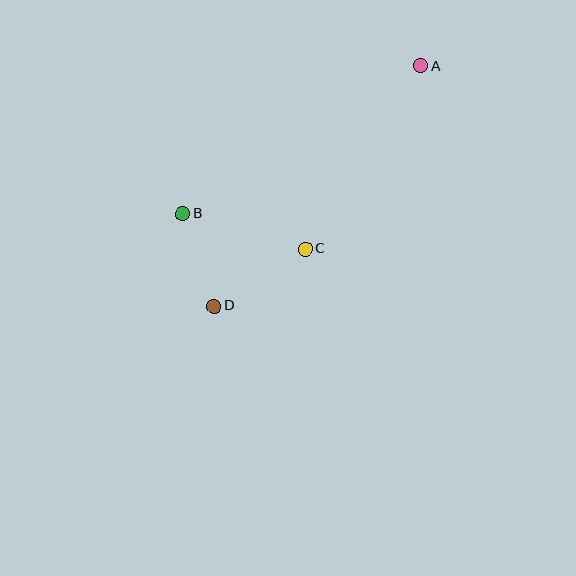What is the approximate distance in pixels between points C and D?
The distance between C and D is approximately 107 pixels.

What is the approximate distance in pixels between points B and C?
The distance between B and C is approximately 127 pixels.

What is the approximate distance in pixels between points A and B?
The distance between A and B is approximately 280 pixels.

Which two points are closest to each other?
Points B and D are closest to each other.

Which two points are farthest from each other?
Points A and D are farthest from each other.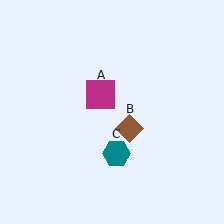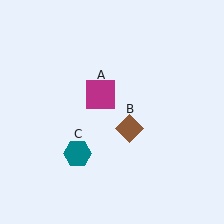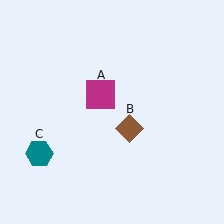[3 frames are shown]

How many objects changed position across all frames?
1 object changed position: teal hexagon (object C).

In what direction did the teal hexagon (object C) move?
The teal hexagon (object C) moved left.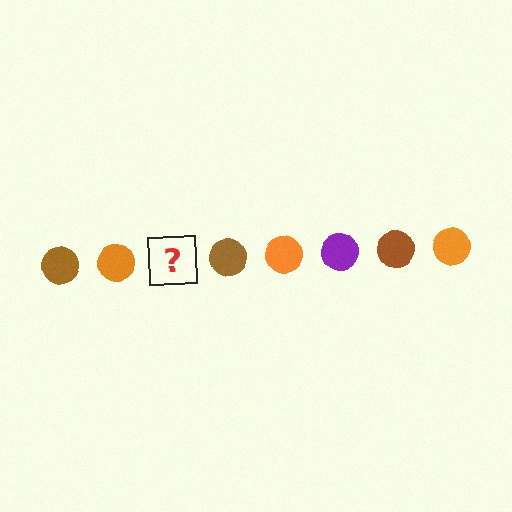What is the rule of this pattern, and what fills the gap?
The rule is that the pattern cycles through brown, orange, purple circles. The gap should be filled with a purple circle.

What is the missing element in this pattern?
The missing element is a purple circle.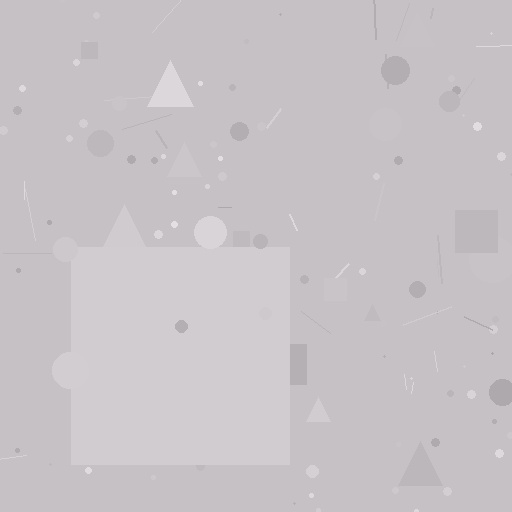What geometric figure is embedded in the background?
A square is embedded in the background.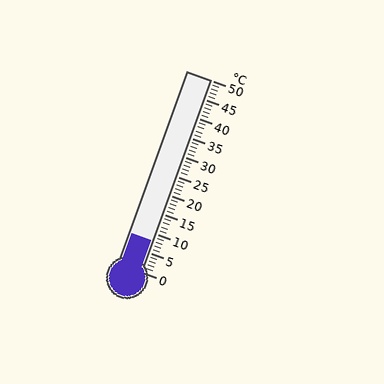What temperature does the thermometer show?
The thermometer shows approximately 8°C.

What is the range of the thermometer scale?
The thermometer scale ranges from 0°C to 50°C.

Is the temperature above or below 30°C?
The temperature is below 30°C.